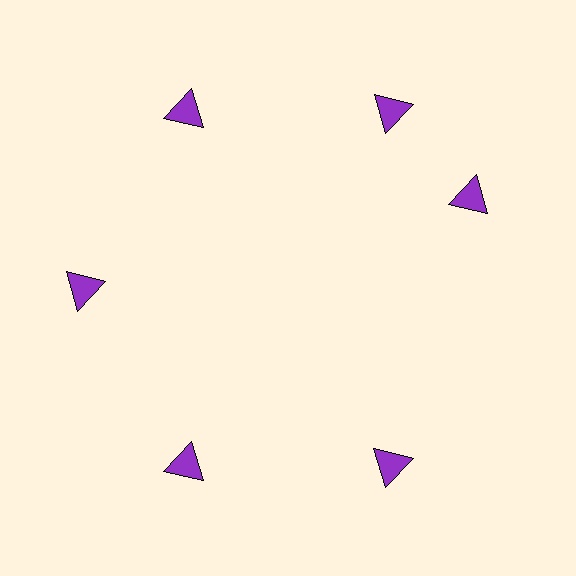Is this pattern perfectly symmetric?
No. The 6 purple triangles are arranged in a ring, but one element near the 3 o'clock position is rotated out of alignment along the ring, breaking the 6-fold rotational symmetry.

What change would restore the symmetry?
The symmetry would be restored by rotating it back into even spacing with its neighbors so that all 6 triangles sit at equal angles and equal distance from the center.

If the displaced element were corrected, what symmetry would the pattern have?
It would have 6-fold rotational symmetry — the pattern would map onto itself every 60 degrees.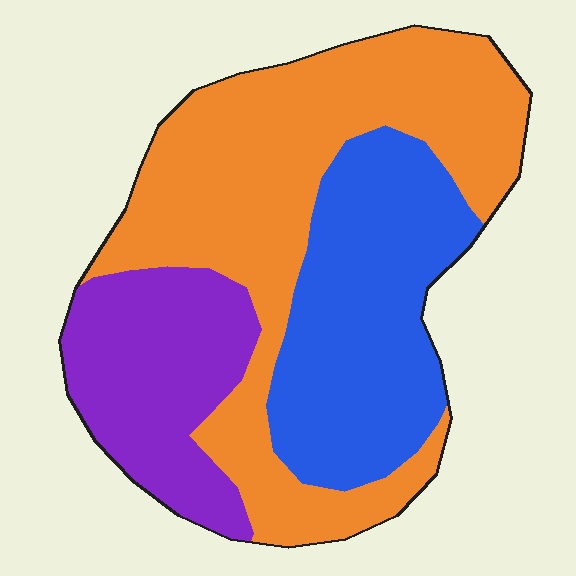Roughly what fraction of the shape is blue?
Blue covers 30% of the shape.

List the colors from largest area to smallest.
From largest to smallest: orange, blue, purple.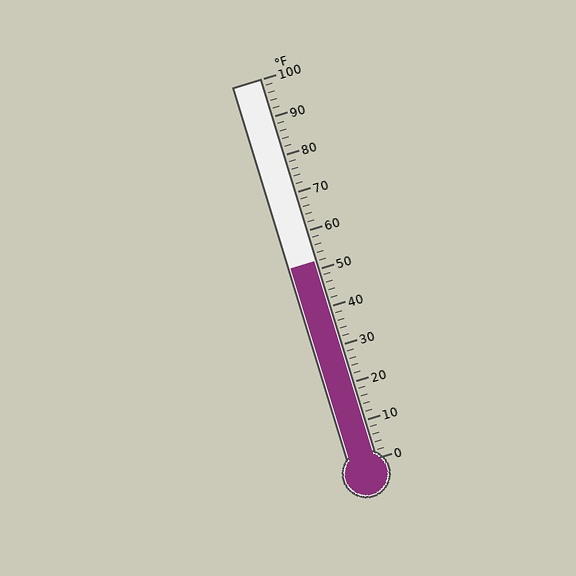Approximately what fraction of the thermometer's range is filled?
The thermometer is filled to approximately 50% of its range.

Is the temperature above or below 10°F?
The temperature is above 10°F.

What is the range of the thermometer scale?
The thermometer scale ranges from 0°F to 100°F.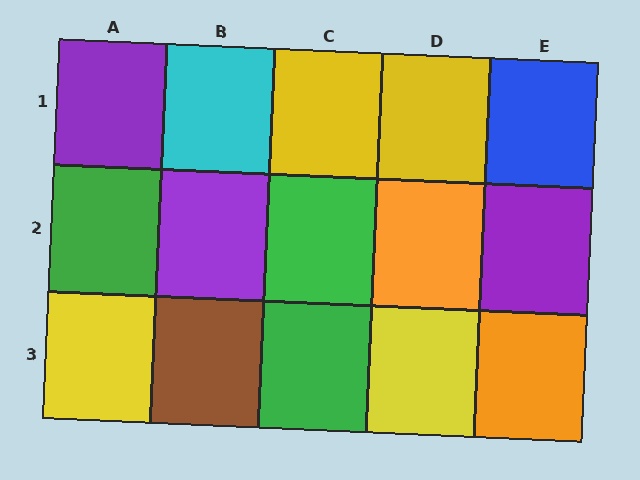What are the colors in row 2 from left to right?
Green, purple, green, orange, purple.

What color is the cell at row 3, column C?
Green.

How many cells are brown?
1 cell is brown.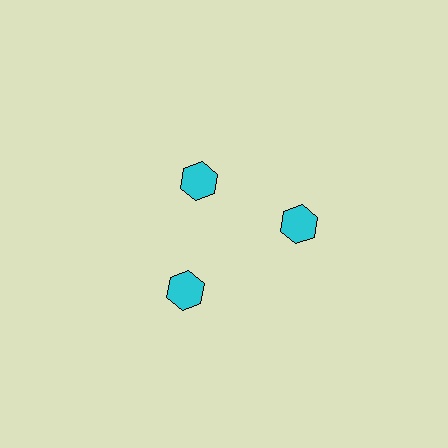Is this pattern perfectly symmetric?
No. The 3 cyan hexagons are arranged in a ring, but one element near the 11 o'clock position is pulled inward toward the center, breaking the 3-fold rotational symmetry.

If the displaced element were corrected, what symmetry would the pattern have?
It would have 3-fold rotational symmetry — the pattern would map onto itself every 120 degrees.